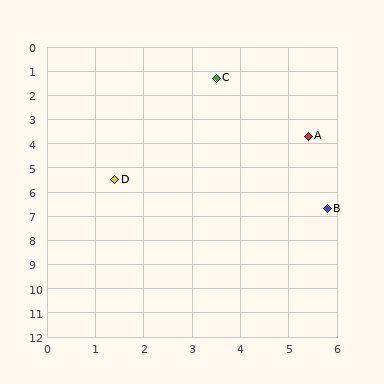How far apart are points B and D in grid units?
Points B and D are about 4.6 grid units apart.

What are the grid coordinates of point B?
Point B is at approximately (5.8, 6.7).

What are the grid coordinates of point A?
Point A is at approximately (5.4, 3.7).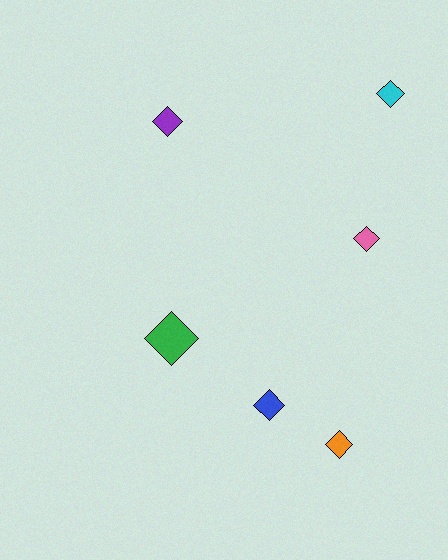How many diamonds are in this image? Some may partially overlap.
There are 6 diamonds.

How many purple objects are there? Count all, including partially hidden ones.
There is 1 purple object.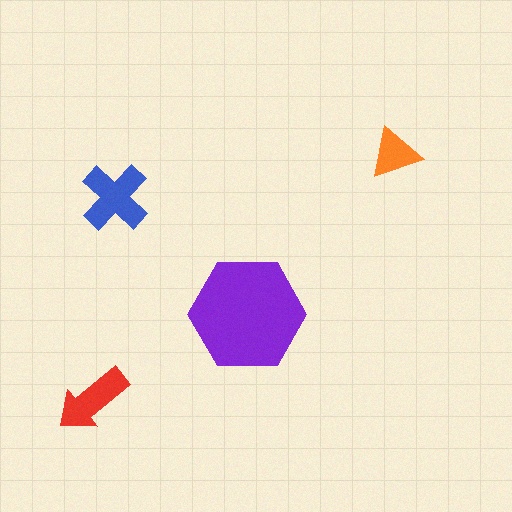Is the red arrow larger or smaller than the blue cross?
Smaller.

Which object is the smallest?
The orange triangle.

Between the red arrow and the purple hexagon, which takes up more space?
The purple hexagon.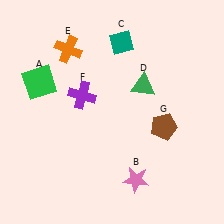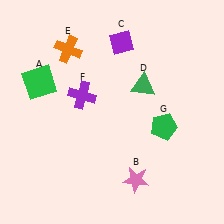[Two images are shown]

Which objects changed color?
C changed from teal to purple. G changed from brown to green.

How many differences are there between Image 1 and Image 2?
There are 2 differences between the two images.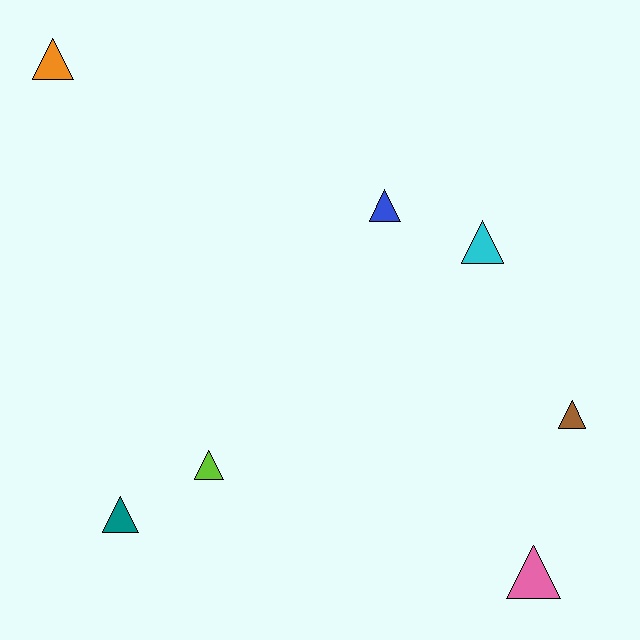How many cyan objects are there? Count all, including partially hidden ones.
There is 1 cyan object.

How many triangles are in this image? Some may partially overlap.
There are 7 triangles.